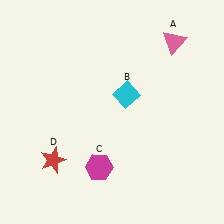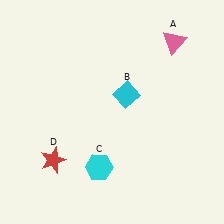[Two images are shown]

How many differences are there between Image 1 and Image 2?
There is 1 difference between the two images.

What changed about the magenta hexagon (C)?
In Image 1, C is magenta. In Image 2, it changed to cyan.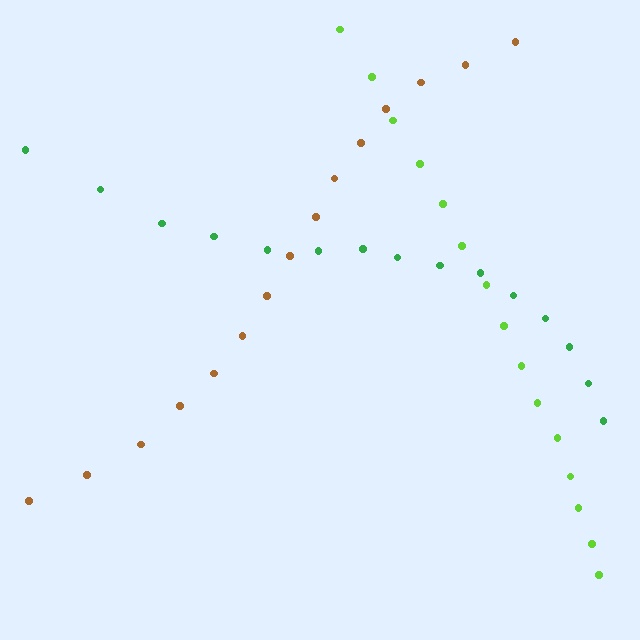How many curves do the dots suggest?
There are 3 distinct paths.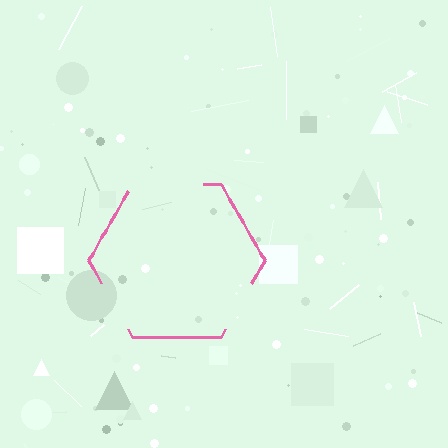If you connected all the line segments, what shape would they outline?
They would outline a hexagon.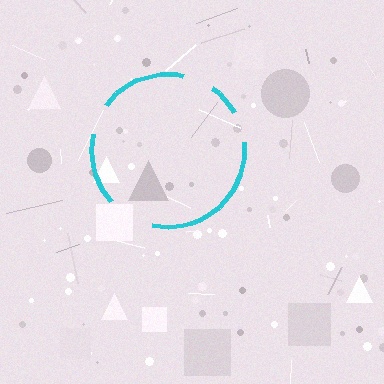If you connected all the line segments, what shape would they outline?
They would outline a circle.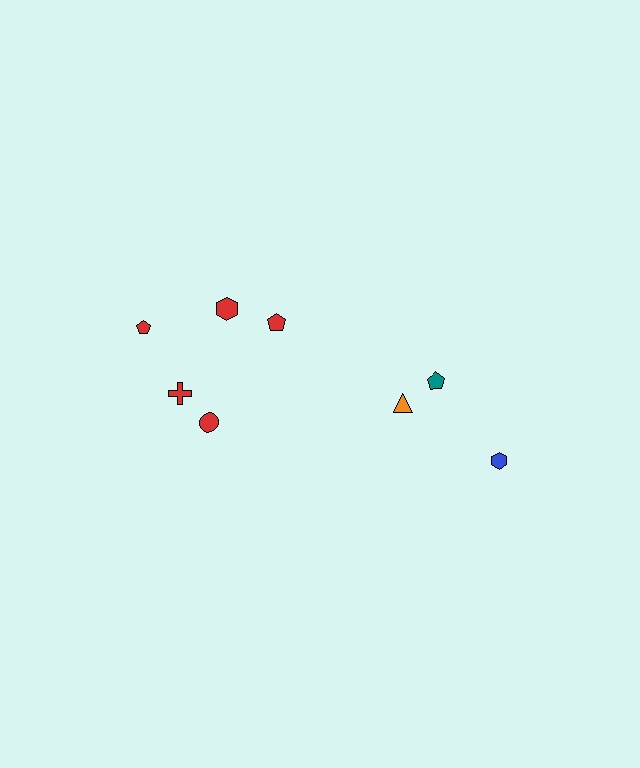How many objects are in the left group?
There are 5 objects.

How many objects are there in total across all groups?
There are 8 objects.